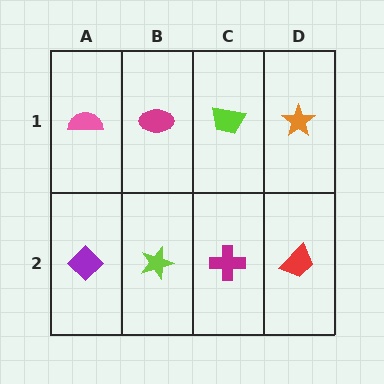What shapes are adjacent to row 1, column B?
A lime star (row 2, column B), a pink semicircle (row 1, column A), a lime trapezoid (row 1, column C).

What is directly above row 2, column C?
A lime trapezoid.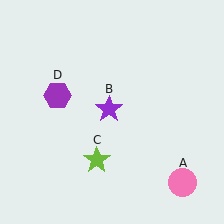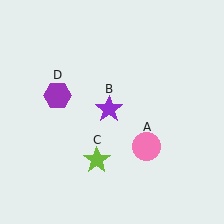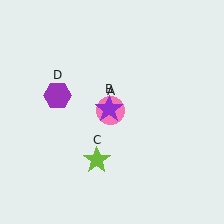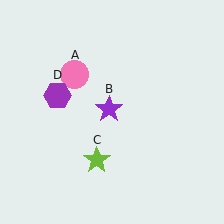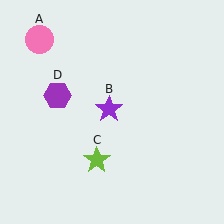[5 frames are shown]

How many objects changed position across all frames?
1 object changed position: pink circle (object A).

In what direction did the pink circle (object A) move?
The pink circle (object A) moved up and to the left.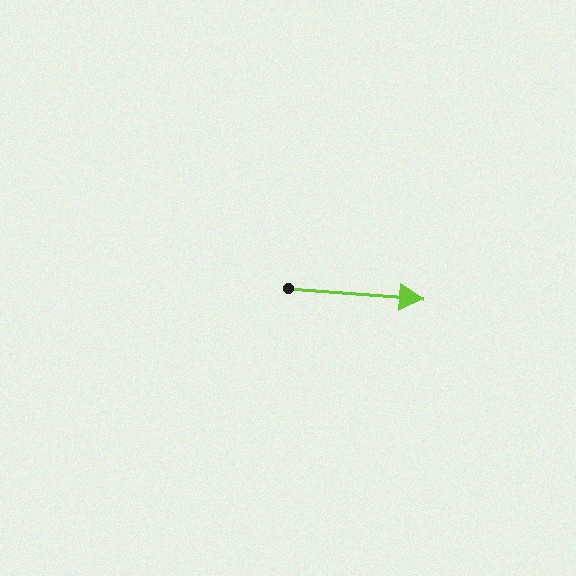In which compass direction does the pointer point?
East.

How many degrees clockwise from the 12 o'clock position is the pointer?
Approximately 94 degrees.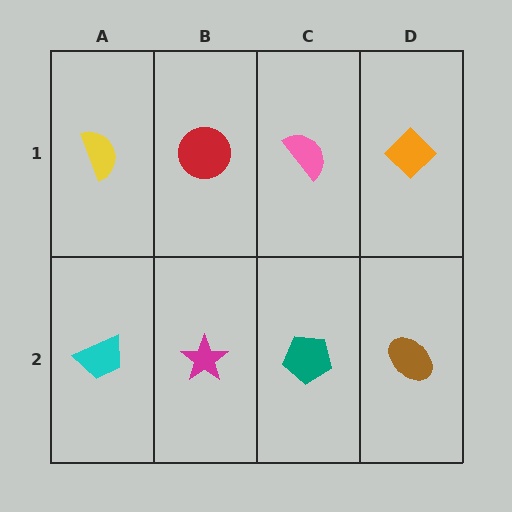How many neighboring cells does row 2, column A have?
2.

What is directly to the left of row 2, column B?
A cyan trapezoid.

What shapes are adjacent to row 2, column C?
A pink semicircle (row 1, column C), a magenta star (row 2, column B), a brown ellipse (row 2, column D).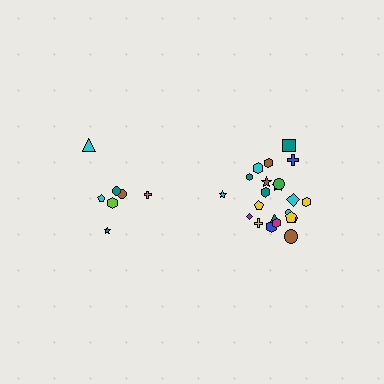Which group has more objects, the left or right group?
The right group.